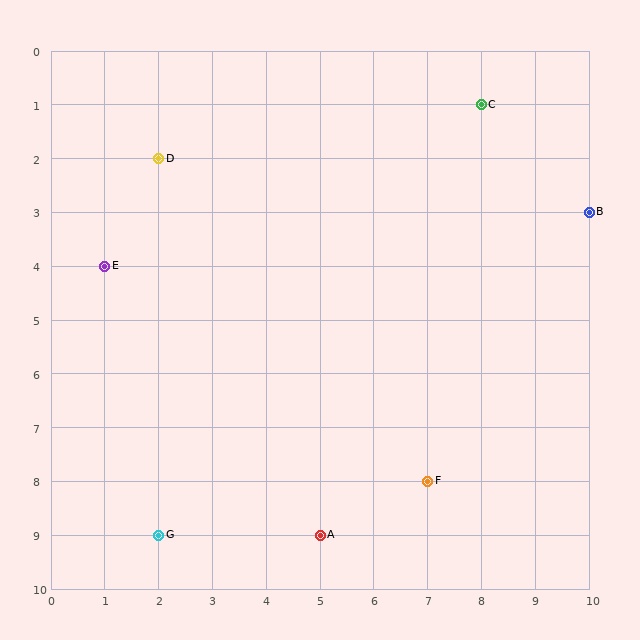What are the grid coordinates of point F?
Point F is at grid coordinates (7, 8).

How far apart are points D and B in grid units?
Points D and B are 8 columns and 1 row apart (about 8.1 grid units diagonally).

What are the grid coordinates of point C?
Point C is at grid coordinates (8, 1).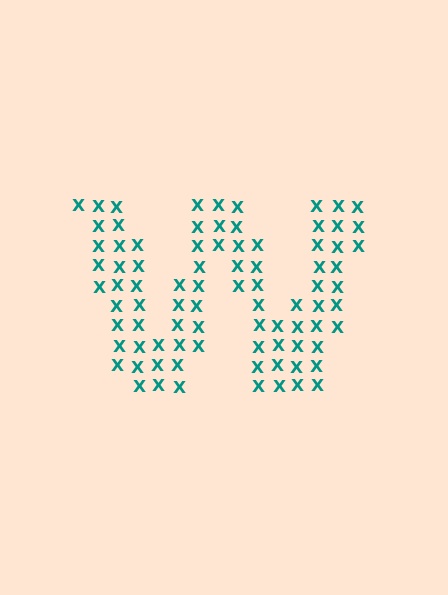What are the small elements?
The small elements are letter X's.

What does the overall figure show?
The overall figure shows the letter W.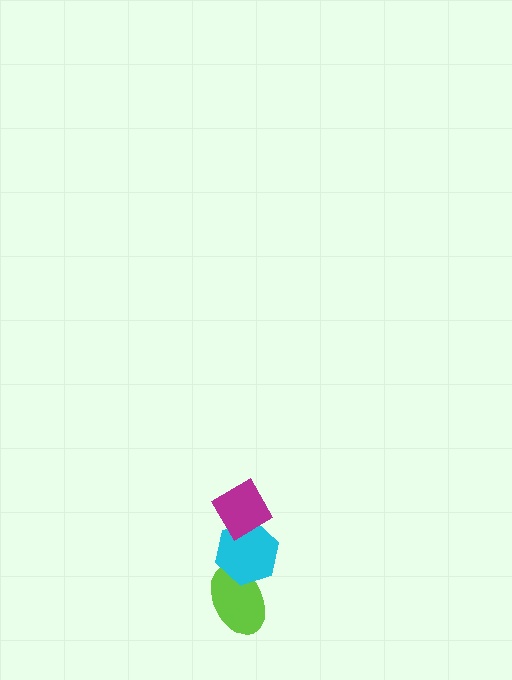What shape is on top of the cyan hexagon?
The magenta diamond is on top of the cyan hexagon.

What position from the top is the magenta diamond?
The magenta diamond is 1st from the top.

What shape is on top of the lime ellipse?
The cyan hexagon is on top of the lime ellipse.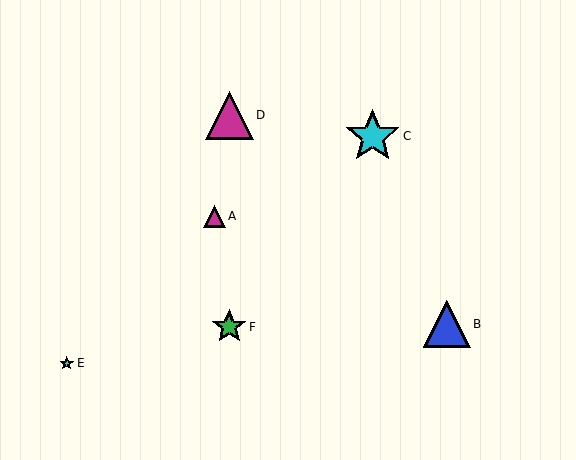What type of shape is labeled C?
Shape C is a cyan star.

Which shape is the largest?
The cyan star (labeled C) is the largest.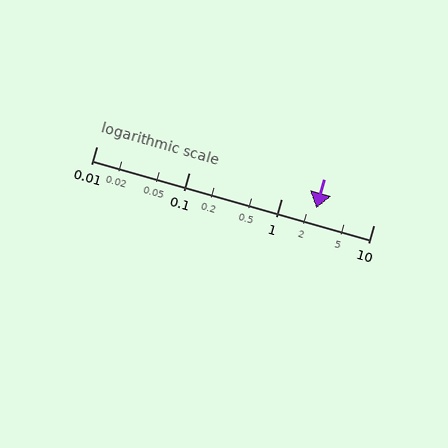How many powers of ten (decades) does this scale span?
The scale spans 3 decades, from 0.01 to 10.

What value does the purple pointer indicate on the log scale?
The pointer indicates approximately 2.4.